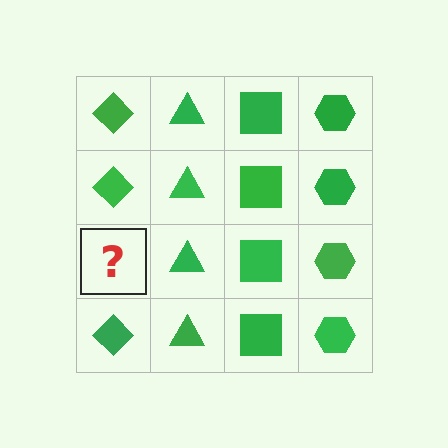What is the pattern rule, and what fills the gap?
The rule is that each column has a consistent shape. The gap should be filled with a green diamond.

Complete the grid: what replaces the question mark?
The question mark should be replaced with a green diamond.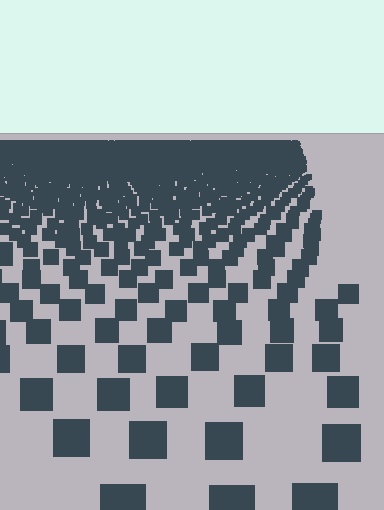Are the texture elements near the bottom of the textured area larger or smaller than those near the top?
Larger. Near the bottom, elements are closer to the viewer and appear at a bigger on-screen size.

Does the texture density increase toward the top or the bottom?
Density increases toward the top.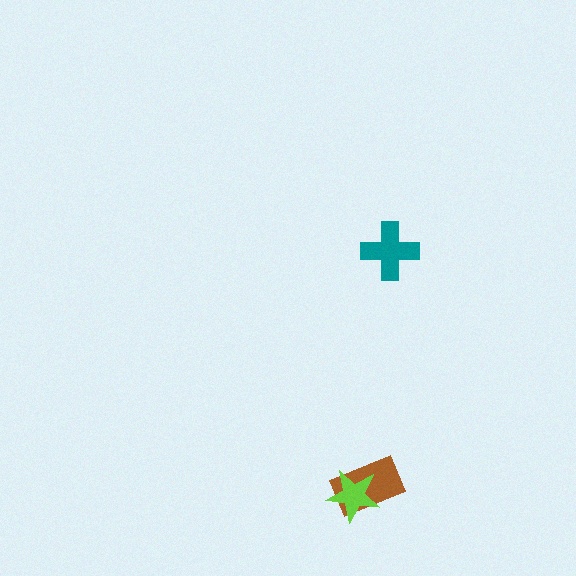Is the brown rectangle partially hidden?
Yes, it is partially covered by another shape.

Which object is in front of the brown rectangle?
The lime star is in front of the brown rectangle.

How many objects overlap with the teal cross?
0 objects overlap with the teal cross.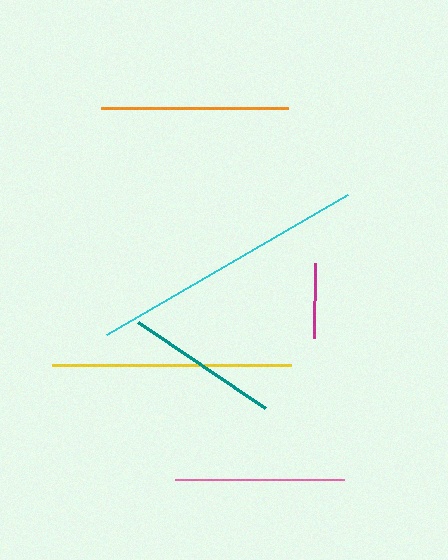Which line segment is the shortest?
The magenta line is the shortest at approximately 76 pixels.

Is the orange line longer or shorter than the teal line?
The orange line is longer than the teal line.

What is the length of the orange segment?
The orange segment is approximately 187 pixels long.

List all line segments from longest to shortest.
From longest to shortest: cyan, yellow, orange, pink, teal, magenta.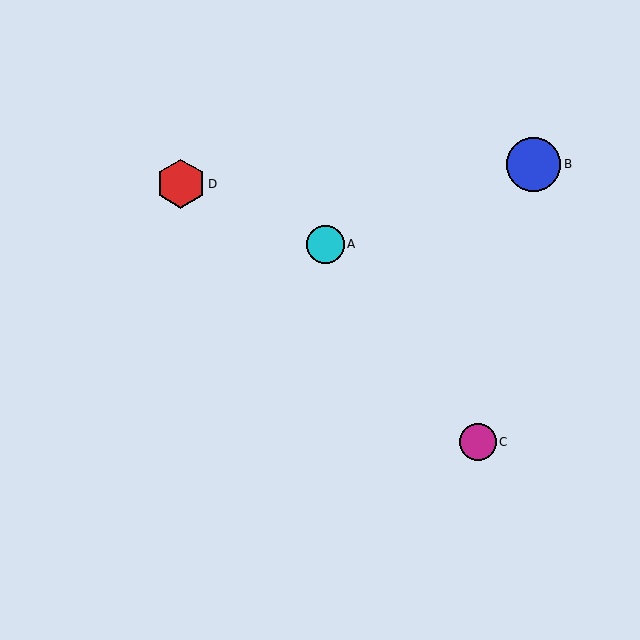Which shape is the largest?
The blue circle (labeled B) is the largest.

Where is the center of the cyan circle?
The center of the cyan circle is at (326, 244).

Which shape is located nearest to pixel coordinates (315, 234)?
The cyan circle (labeled A) at (326, 244) is nearest to that location.